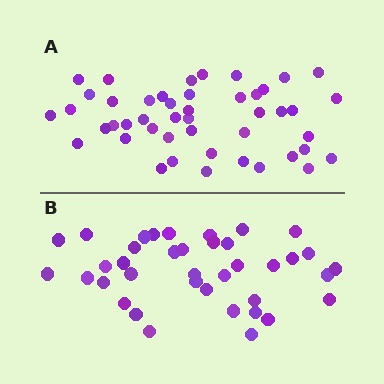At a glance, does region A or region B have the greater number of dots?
Region A (the top region) has more dots.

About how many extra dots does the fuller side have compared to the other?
Region A has roughly 8 or so more dots than region B.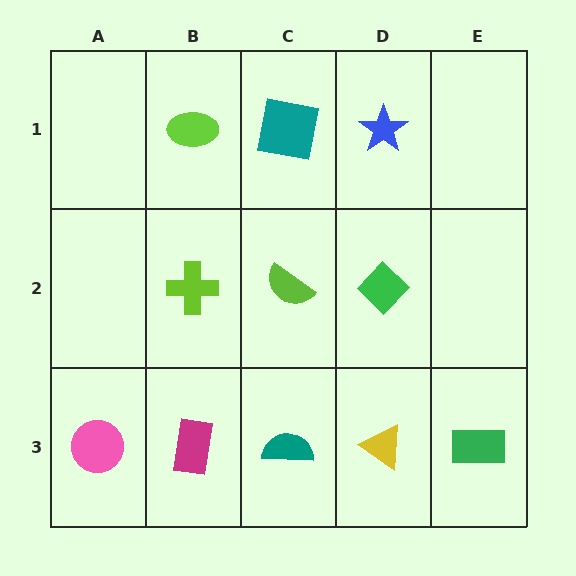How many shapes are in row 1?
3 shapes.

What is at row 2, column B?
A lime cross.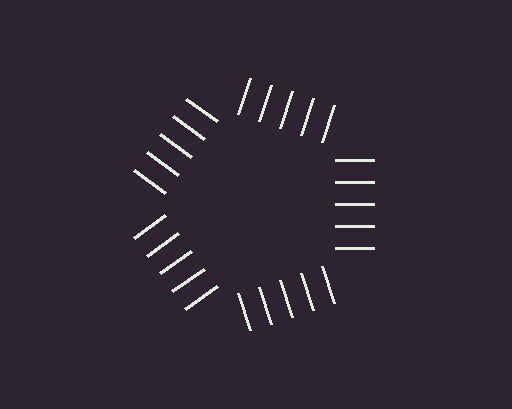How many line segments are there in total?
25 — 5 along each of the 5 edges.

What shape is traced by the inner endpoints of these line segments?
An illusory pentagon — the line segments terminate on its edges but no continuous stroke is drawn.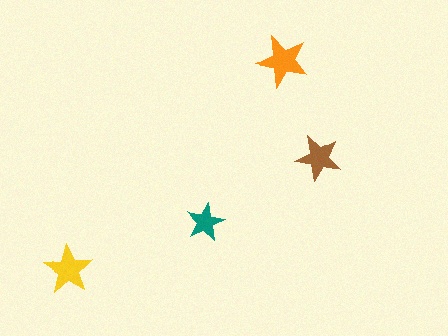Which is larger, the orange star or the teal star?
The orange one.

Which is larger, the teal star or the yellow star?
The yellow one.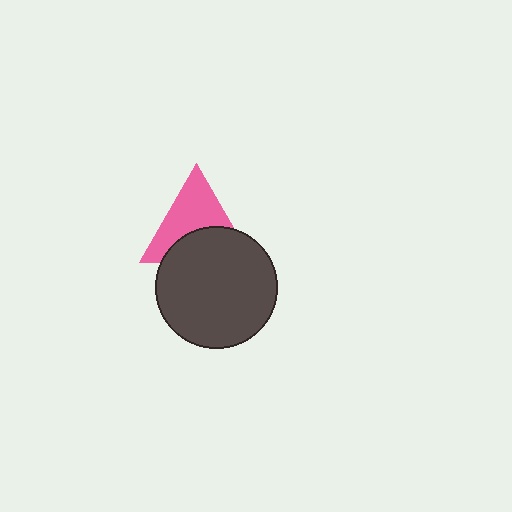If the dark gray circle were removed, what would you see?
You would see the complete pink triangle.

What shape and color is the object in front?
The object in front is a dark gray circle.